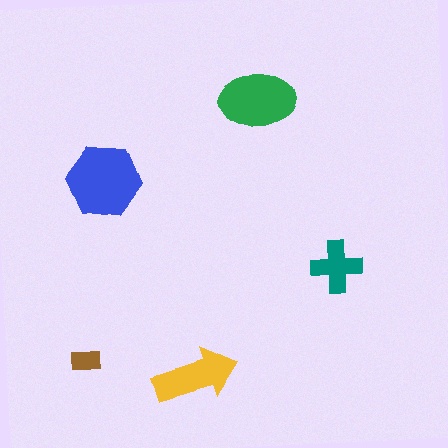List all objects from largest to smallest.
The blue hexagon, the green ellipse, the yellow arrow, the teal cross, the brown rectangle.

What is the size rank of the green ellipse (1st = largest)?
2nd.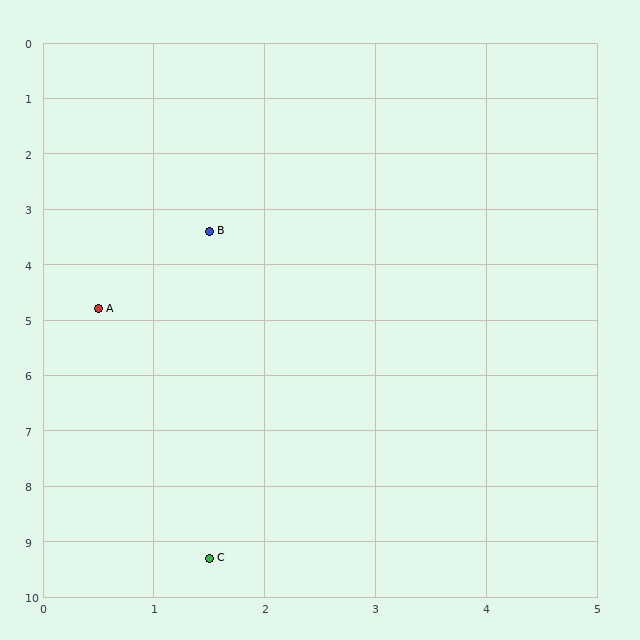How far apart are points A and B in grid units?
Points A and B are about 1.7 grid units apart.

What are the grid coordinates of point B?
Point B is at approximately (1.5, 3.4).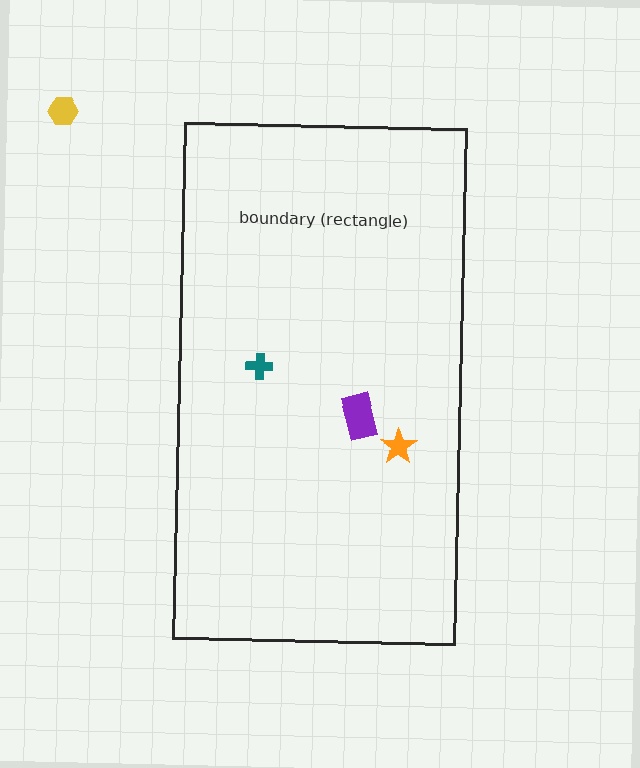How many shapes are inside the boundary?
3 inside, 1 outside.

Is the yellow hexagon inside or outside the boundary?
Outside.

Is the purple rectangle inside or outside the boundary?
Inside.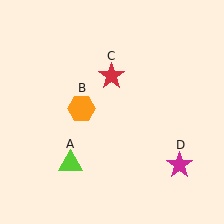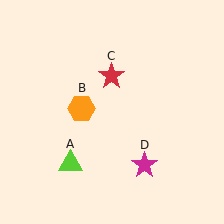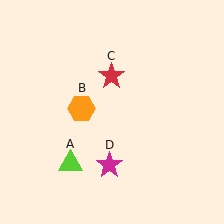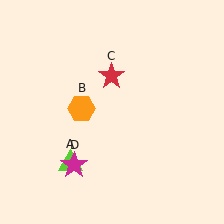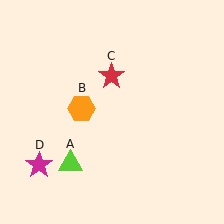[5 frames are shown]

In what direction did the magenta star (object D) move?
The magenta star (object D) moved left.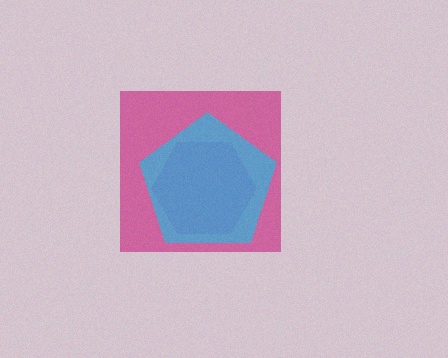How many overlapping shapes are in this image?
There are 3 overlapping shapes in the image.